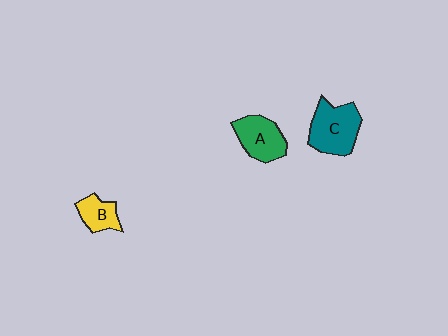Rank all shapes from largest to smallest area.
From largest to smallest: C (teal), A (green), B (yellow).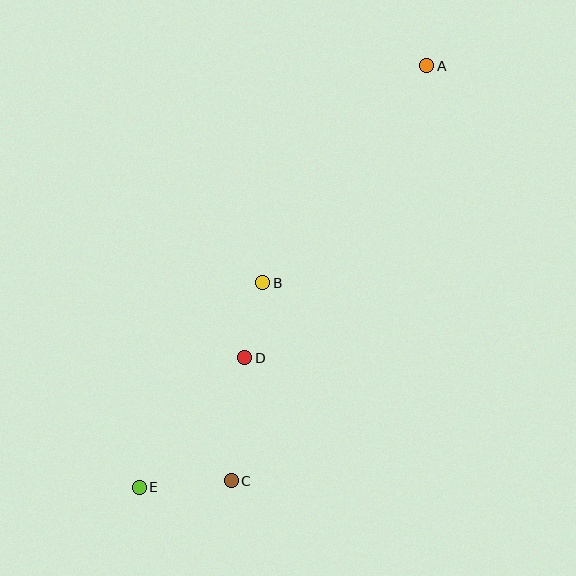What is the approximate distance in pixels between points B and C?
The distance between B and C is approximately 200 pixels.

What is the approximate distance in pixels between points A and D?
The distance between A and D is approximately 344 pixels.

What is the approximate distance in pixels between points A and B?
The distance between A and B is approximately 272 pixels.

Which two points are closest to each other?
Points B and D are closest to each other.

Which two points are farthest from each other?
Points A and E are farthest from each other.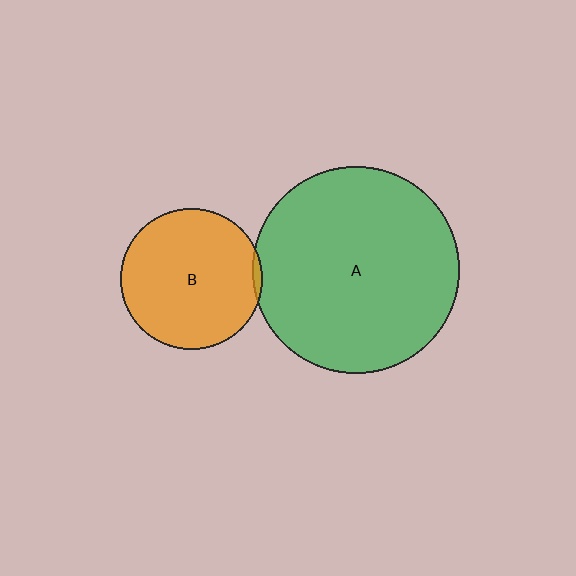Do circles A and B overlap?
Yes.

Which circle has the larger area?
Circle A (green).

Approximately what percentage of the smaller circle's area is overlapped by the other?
Approximately 5%.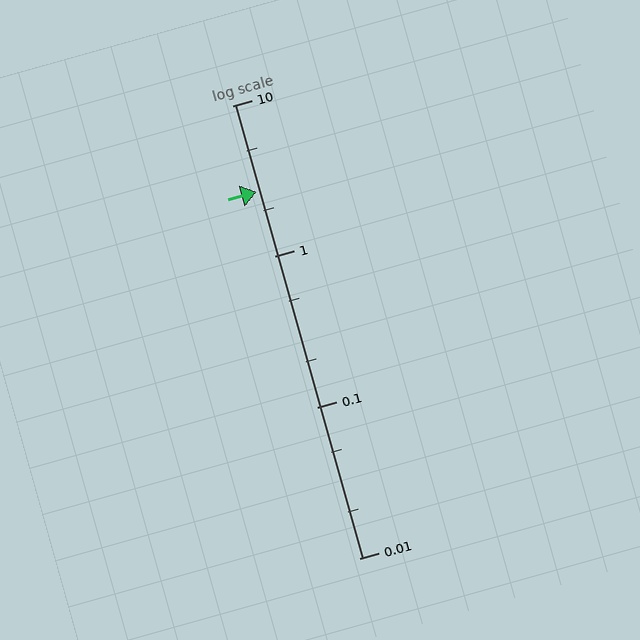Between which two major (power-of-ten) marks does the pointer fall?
The pointer is between 1 and 10.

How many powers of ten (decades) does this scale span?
The scale spans 3 decades, from 0.01 to 10.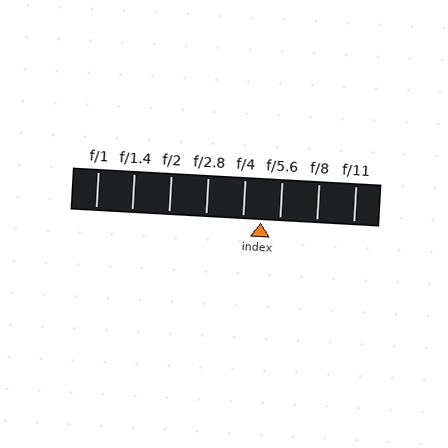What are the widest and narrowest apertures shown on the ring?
The widest aperture shown is f/1 and the narrowest is f/11.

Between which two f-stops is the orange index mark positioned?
The index mark is between f/4 and f/5.6.